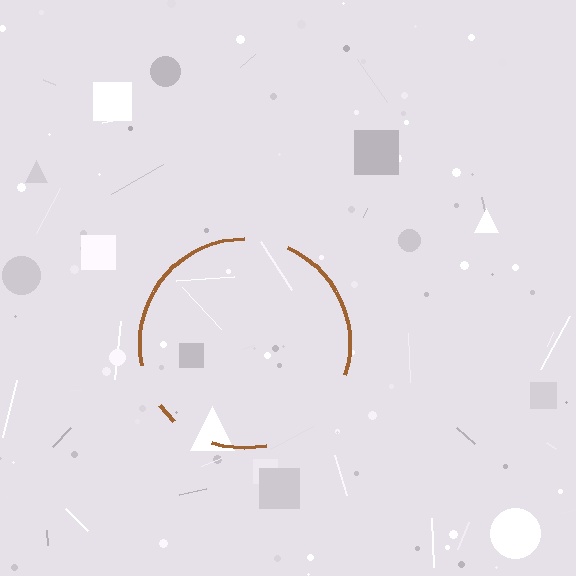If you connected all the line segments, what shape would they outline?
They would outline a circle.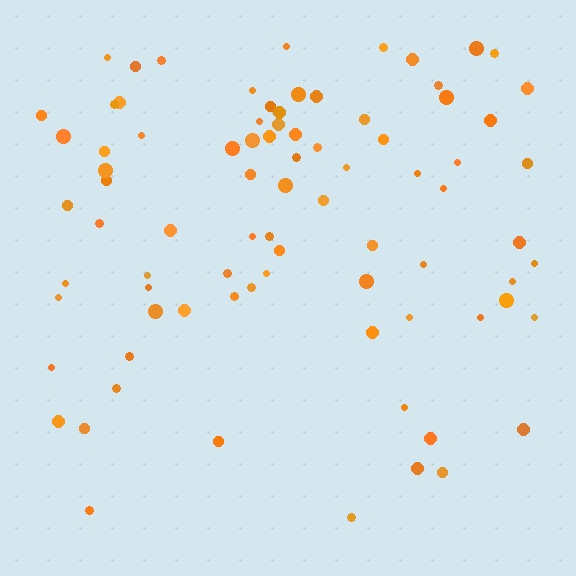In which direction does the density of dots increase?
From bottom to top, with the top side densest.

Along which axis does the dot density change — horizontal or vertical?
Vertical.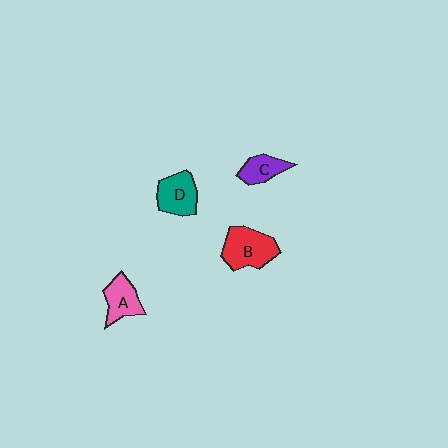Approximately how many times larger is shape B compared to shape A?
Approximately 1.4 times.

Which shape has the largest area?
Shape B (red).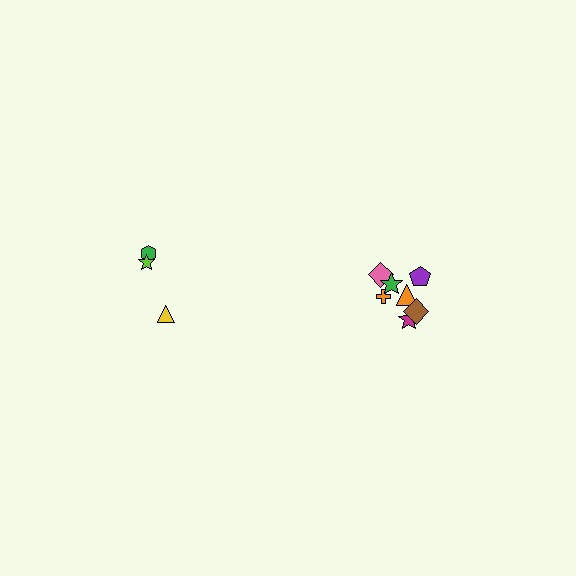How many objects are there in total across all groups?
There are 10 objects.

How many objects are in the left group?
There are 3 objects.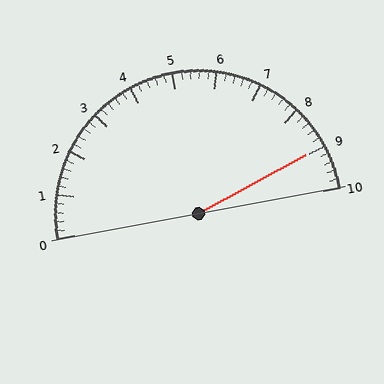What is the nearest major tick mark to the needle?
The nearest major tick mark is 9.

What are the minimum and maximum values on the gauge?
The gauge ranges from 0 to 10.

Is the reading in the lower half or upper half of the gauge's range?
The reading is in the upper half of the range (0 to 10).